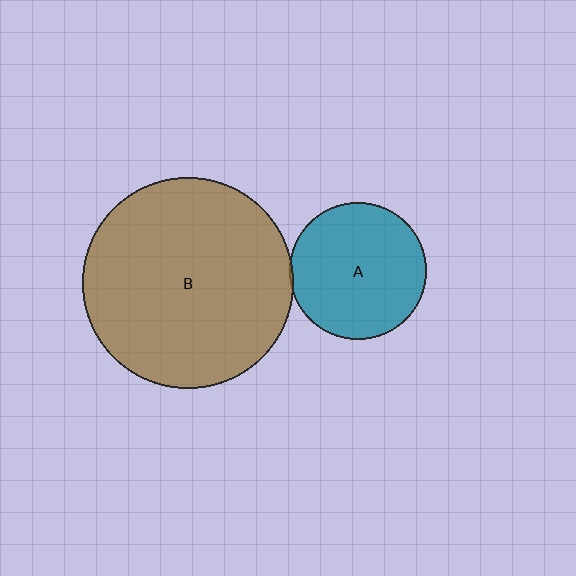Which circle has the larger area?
Circle B (brown).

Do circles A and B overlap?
Yes.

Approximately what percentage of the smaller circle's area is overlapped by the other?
Approximately 5%.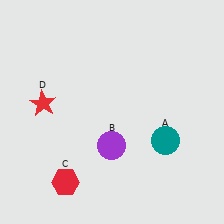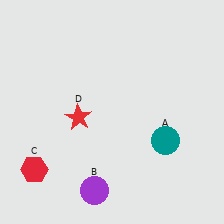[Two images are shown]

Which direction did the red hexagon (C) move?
The red hexagon (C) moved left.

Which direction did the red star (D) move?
The red star (D) moved right.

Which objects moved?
The objects that moved are: the purple circle (B), the red hexagon (C), the red star (D).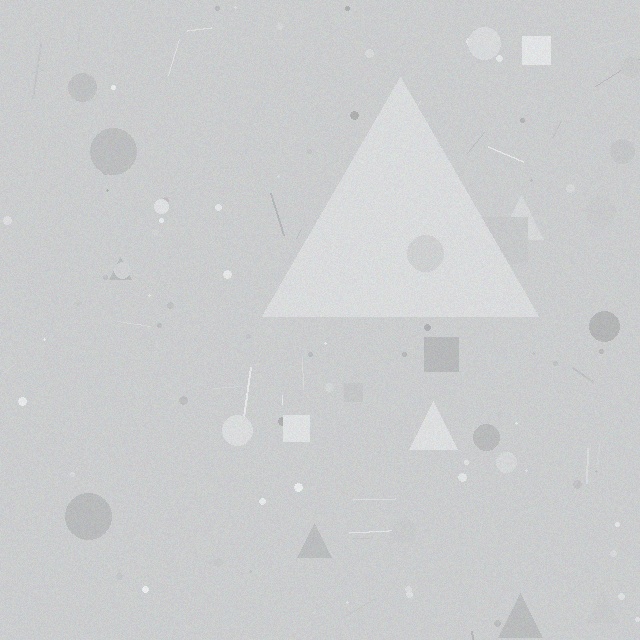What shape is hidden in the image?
A triangle is hidden in the image.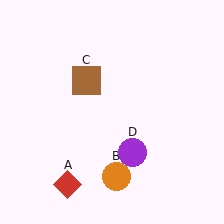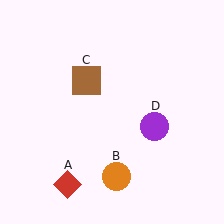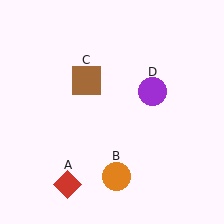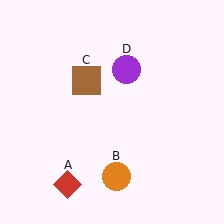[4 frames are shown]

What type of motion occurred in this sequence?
The purple circle (object D) rotated counterclockwise around the center of the scene.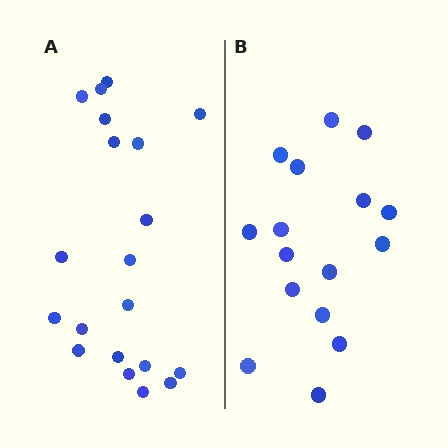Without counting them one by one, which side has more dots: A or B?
Region A (the left region) has more dots.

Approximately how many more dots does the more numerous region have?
Region A has about 4 more dots than region B.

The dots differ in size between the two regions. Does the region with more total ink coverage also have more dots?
No. Region B has more total ink coverage because its dots are larger, but region A actually contains more individual dots. Total area can be misleading — the number of items is what matters here.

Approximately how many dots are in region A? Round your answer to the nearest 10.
About 20 dots.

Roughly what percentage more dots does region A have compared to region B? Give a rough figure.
About 25% more.